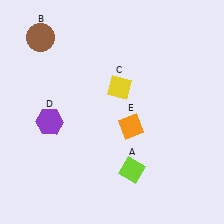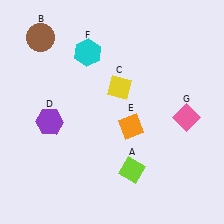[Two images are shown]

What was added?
A cyan hexagon (F), a pink diamond (G) were added in Image 2.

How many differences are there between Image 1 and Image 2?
There are 2 differences between the two images.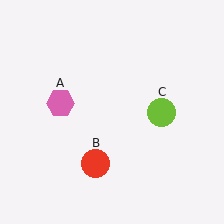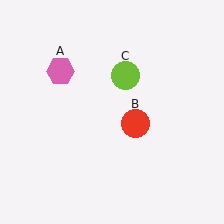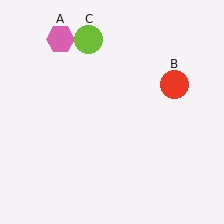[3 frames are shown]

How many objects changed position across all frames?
3 objects changed position: pink hexagon (object A), red circle (object B), lime circle (object C).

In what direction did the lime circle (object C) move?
The lime circle (object C) moved up and to the left.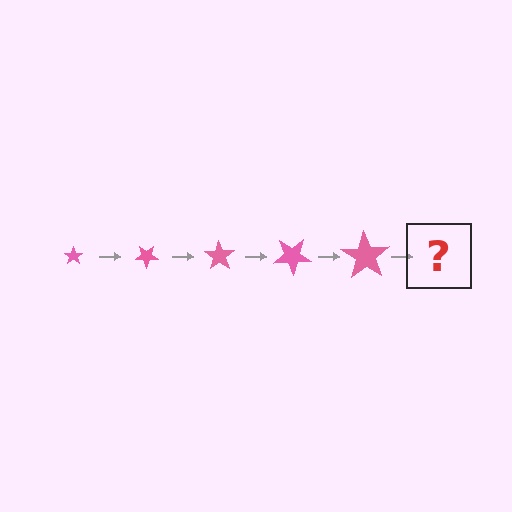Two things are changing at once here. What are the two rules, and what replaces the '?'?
The two rules are that the star grows larger each step and it rotates 35 degrees each step. The '?' should be a star, larger than the previous one and rotated 175 degrees from the start.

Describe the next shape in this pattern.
It should be a star, larger than the previous one and rotated 175 degrees from the start.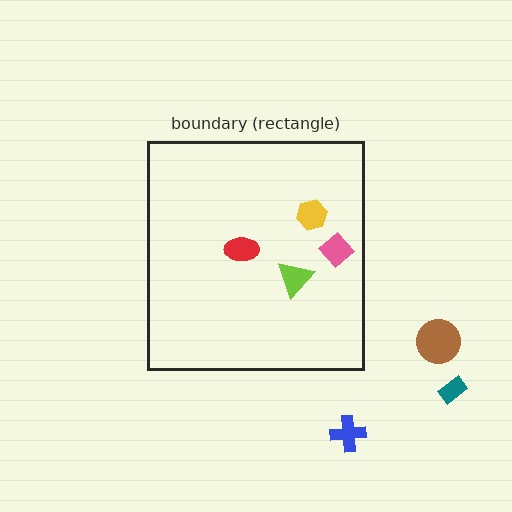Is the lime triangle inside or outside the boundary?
Inside.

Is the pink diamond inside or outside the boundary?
Inside.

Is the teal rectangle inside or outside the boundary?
Outside.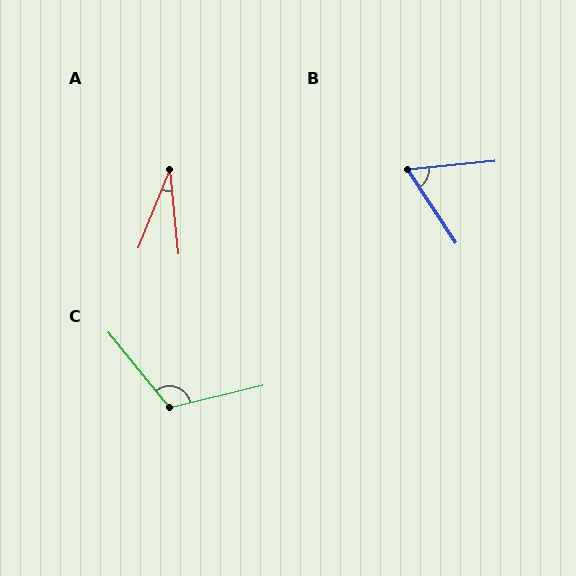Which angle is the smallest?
A, at approximately 28 degrees.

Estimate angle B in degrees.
Approximately 62 degrees.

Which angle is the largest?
C, at approximately 116 degrees.